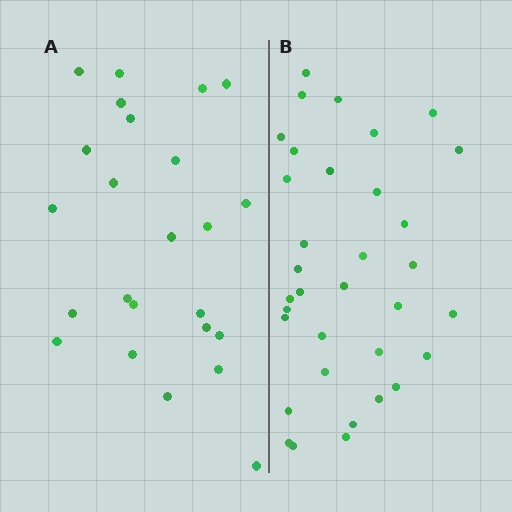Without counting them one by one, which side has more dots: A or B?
Region B (the right region) has more dots.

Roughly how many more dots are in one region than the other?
Region B has roughly 10 or so more dots than region A.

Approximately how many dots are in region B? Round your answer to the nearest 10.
About 30 dots. (The exact count is 34, which rounds to 30.)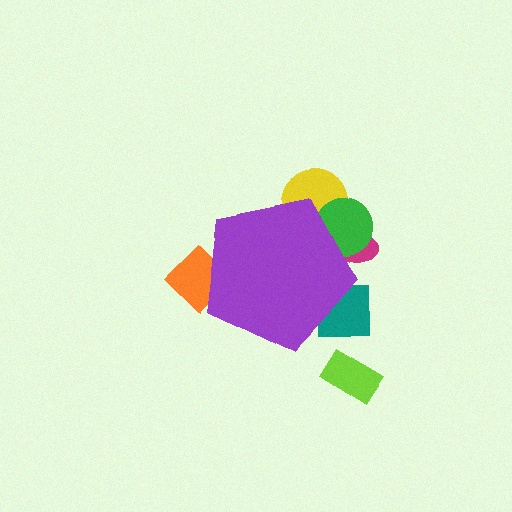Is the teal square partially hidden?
Yes, the teal square is partially hidden behind the purple pentagon.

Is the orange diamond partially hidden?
Yes, the orange diamond is partially hidden behind the purple pentagon.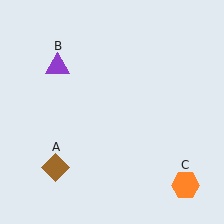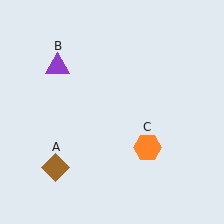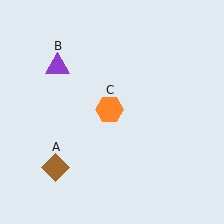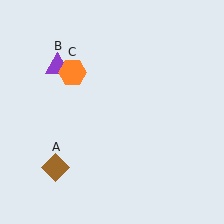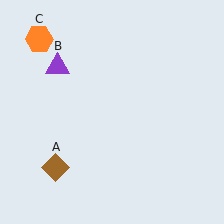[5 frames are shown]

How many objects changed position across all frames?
1 object changed position: orange hexagon (object C).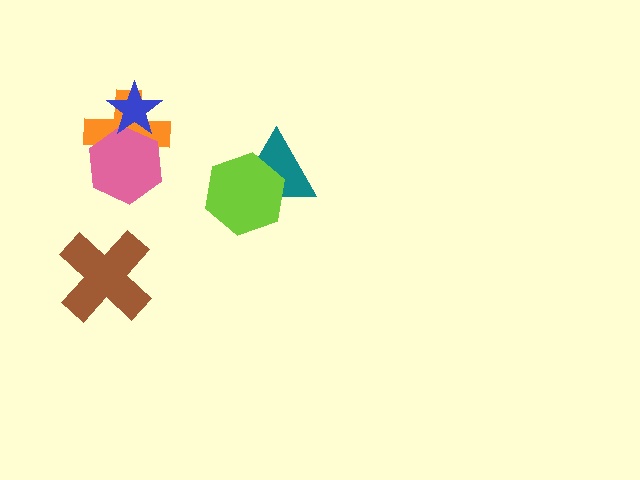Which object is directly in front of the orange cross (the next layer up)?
The pink hexagon is directly in front of the orange cross.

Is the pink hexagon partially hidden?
Yes, it is partially covered by another shape.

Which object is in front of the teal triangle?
The lime hexagon is in front of the teal triangle.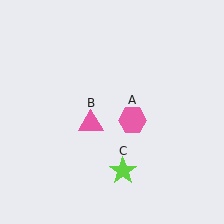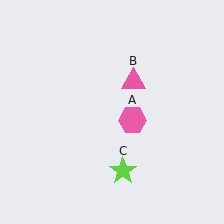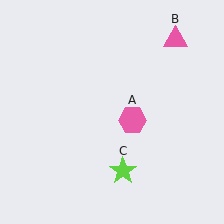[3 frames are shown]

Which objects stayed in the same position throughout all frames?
Pink hexagon (object A) and lime star (object C) remained stationary.